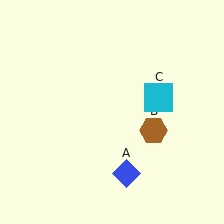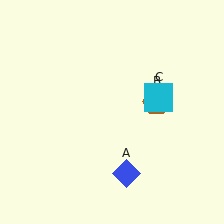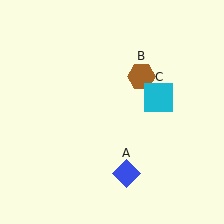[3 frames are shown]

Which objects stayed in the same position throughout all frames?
Blue diamond (object A) and cyan square (object C) remained stationary.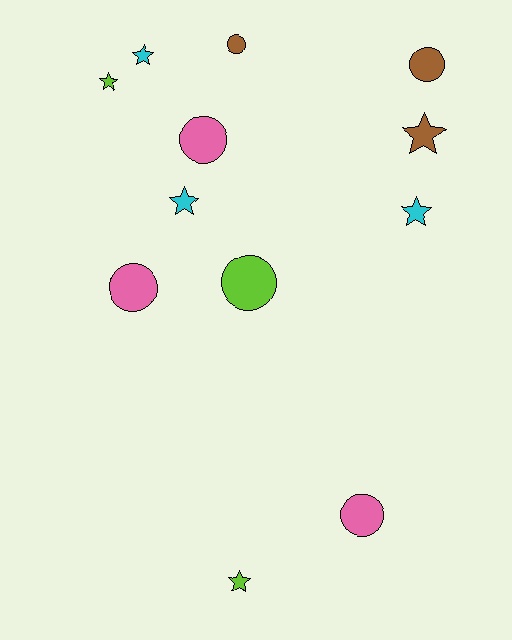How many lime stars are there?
There are 2 lime stars.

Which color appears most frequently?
Pink, with 3 objects.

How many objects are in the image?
There are 12 objects.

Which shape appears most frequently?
Star, with 6 objects.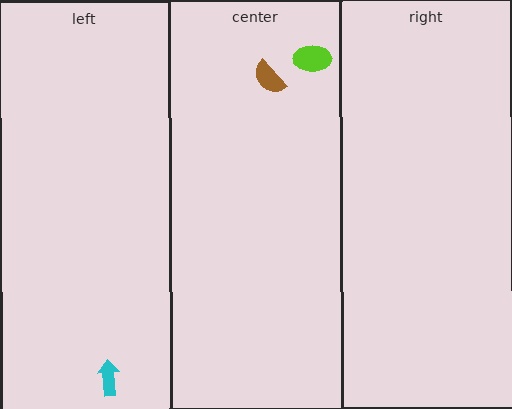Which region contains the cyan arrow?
The left region.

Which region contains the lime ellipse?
The center region.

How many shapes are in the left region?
1.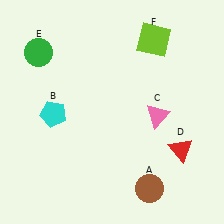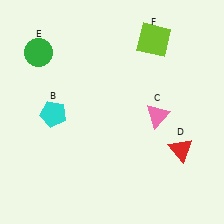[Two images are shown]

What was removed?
The brown circle (A) was removed in Image 2.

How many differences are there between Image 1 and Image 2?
There is 1 difference between the two images.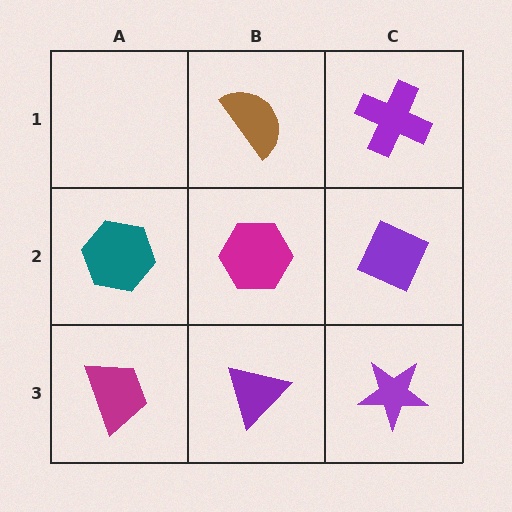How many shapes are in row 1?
2 shapes.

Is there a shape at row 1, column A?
No, that cell is empty.